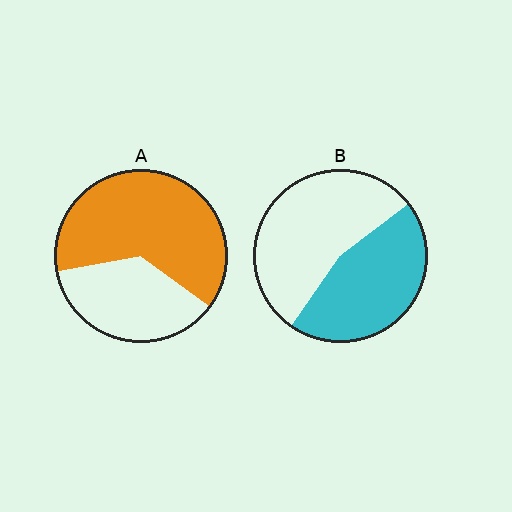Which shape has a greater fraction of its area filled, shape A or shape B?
Shape A.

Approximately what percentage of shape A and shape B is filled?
A is approximately 65% and B is approximately 45%.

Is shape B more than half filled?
No.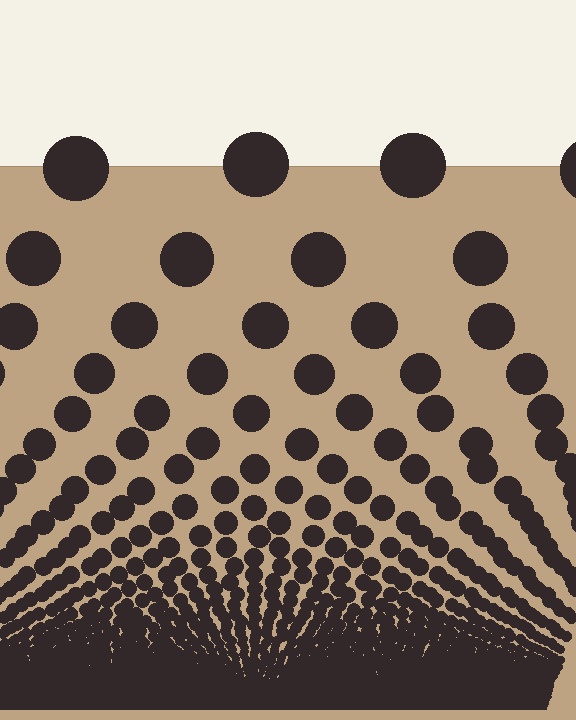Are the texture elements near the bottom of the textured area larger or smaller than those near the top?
Smaller. The gradient is inverted — elements near the bottom are smaller and denser.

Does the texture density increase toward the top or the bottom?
Density increases toward the bottom.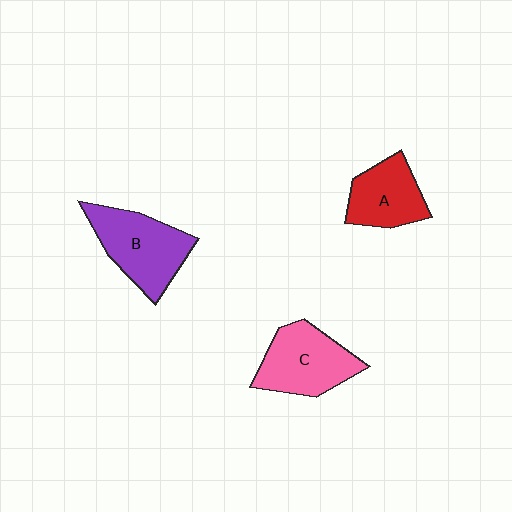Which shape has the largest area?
Shape B (purple).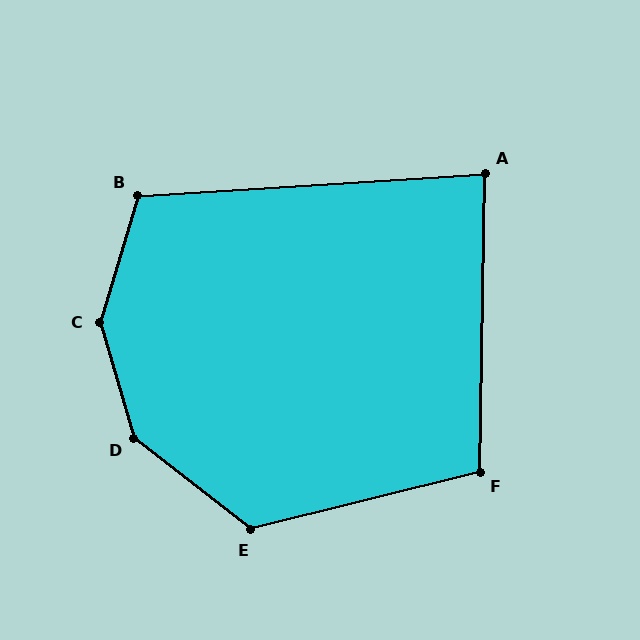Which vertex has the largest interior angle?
C, at approximately 147 degrees.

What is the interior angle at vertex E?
Approximately 128 degrees (obtuse).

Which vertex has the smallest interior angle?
A, at approximately 85 degrees.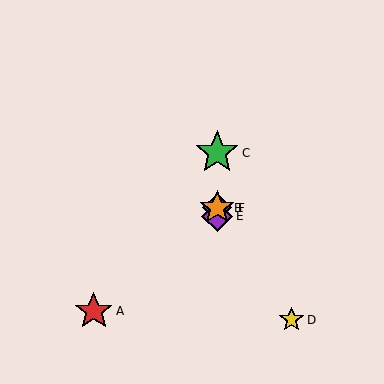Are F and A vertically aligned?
No, F is at x≈217 and A is at x≈94.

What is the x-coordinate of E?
Object E is at x≈217.